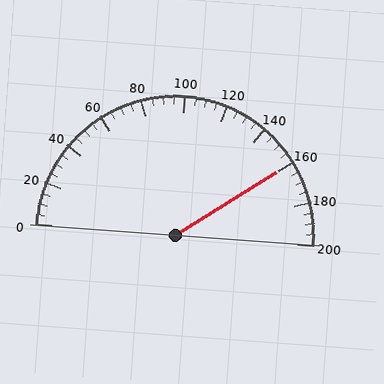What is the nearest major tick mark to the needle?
The nearest major tick mark is 160.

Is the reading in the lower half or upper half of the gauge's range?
The reading is in the upper half of the range (0 to 200).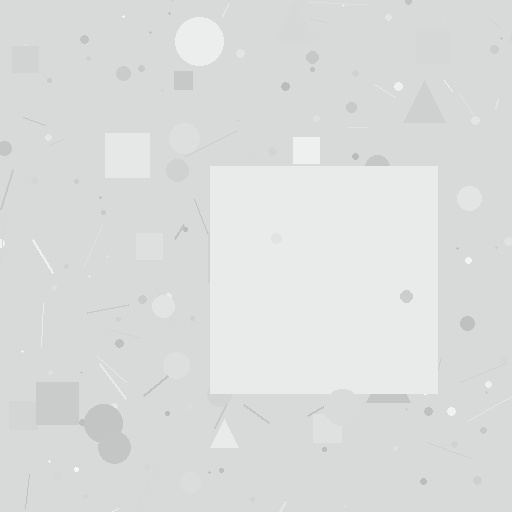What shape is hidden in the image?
A square is hidden in the image.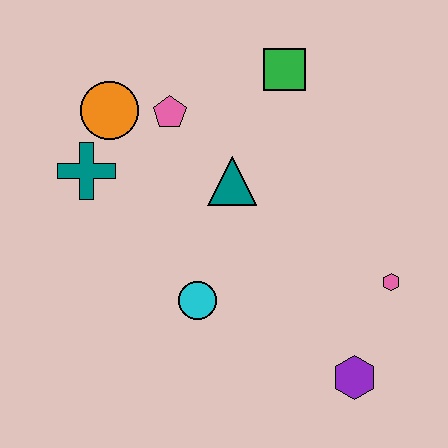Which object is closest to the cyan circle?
The teal triangle is closest to the cyan circle.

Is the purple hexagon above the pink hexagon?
No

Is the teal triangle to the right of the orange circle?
Yes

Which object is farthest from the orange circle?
The purple hexagon is farthest from the orange circle.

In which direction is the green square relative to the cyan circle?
The green square is above the cyan circle.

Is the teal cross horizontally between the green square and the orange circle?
No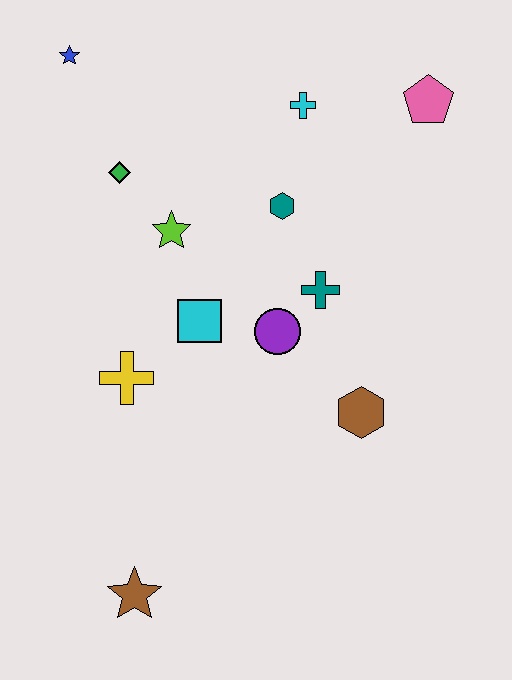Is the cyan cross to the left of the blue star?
No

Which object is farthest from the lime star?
The brown star is farthest from the lime star.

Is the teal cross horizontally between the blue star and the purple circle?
No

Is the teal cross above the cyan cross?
No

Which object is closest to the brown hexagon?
The purple circle is closest to the brown hexagon.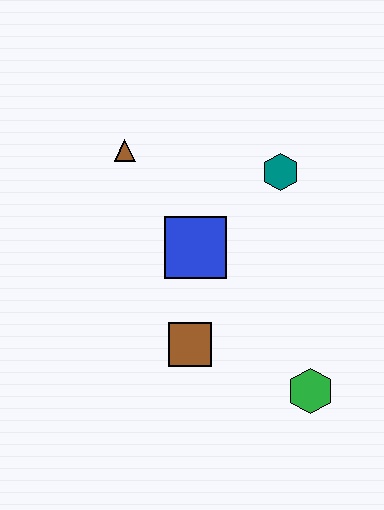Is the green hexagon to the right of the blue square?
Yes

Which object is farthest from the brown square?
The brown triangle is farthest from the brown square.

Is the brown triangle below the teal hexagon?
No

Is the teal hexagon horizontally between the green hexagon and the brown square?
Yes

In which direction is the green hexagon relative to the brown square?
The green hexagon is to the right of the brown square.